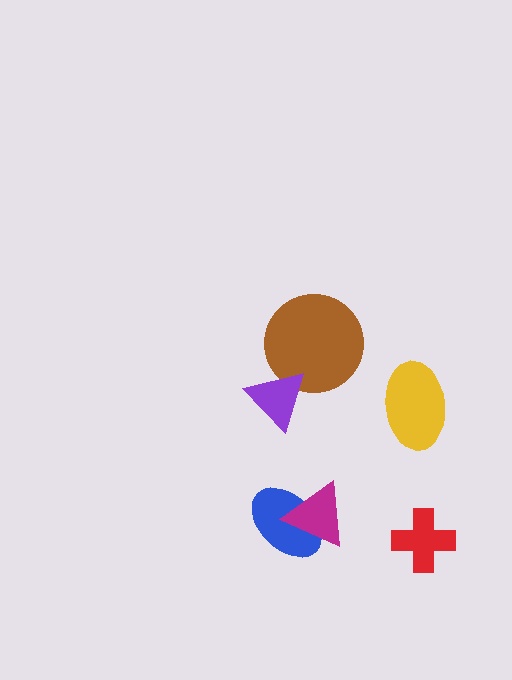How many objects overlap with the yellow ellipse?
0 objects overlap with the yellow ellipse.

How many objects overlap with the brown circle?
1 object overlaps with the brown circle.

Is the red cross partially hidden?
No, no other shape covers it.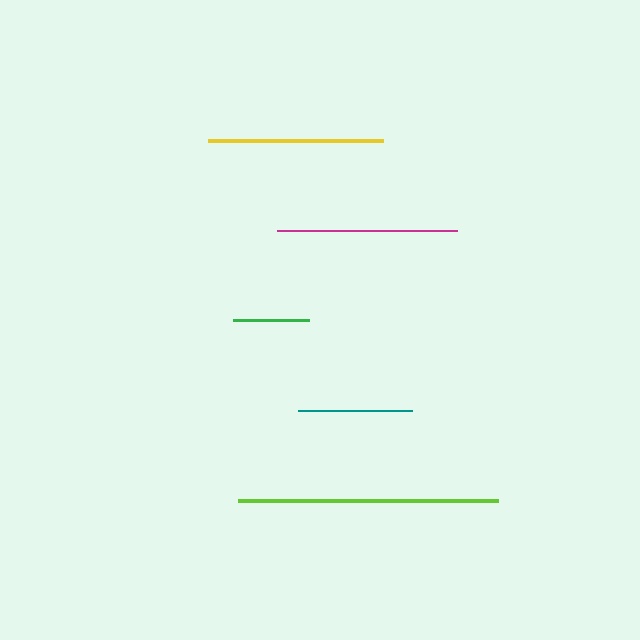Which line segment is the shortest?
The green line is the shortest at approximately 76 pixels.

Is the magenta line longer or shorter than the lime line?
The lime line is longer than the magenta line.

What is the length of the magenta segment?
The magenta segment is approximately 180 pixels long.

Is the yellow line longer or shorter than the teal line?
The yellow line is longer than the teal line.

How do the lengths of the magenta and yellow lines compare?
The magenta and yellow lines are approximately the same length.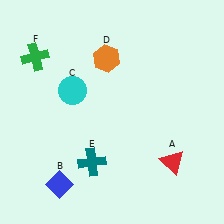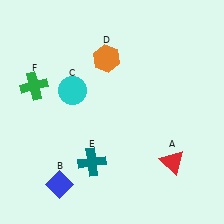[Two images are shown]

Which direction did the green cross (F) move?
The green cross (F) moved down.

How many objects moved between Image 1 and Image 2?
1 object moved between the two images.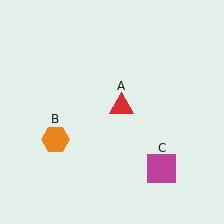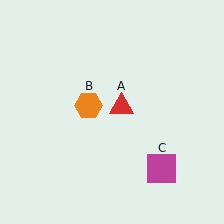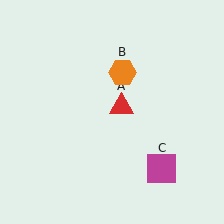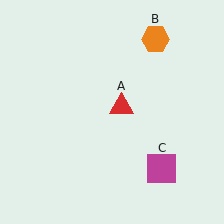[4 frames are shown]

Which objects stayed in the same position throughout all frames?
Red triangle (object A) and magenta square (object C) remained stationary.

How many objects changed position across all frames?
1 object changed position: orange hexagon (object B).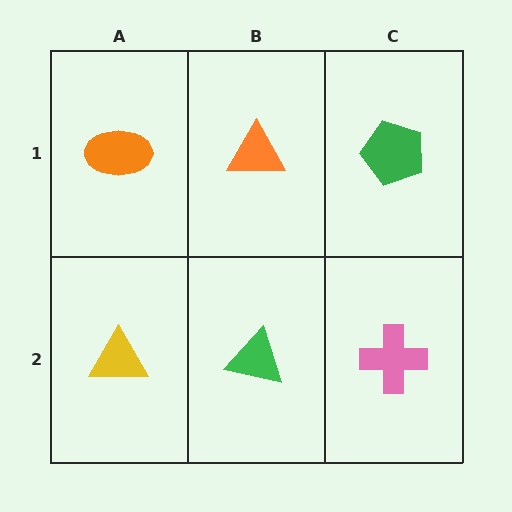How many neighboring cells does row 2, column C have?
2.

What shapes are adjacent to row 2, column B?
An orange triangle (row 1, column B), a yellow triangle (row 2, column A), a pink cross (row 2, column C).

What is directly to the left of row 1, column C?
An orange triangle.